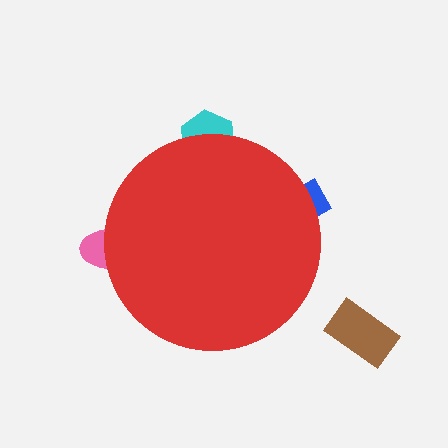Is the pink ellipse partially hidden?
Yes, the pink ellipse is partially hidden behind the red circle.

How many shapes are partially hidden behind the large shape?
3 shapes are partially hidden.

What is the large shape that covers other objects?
A red circle.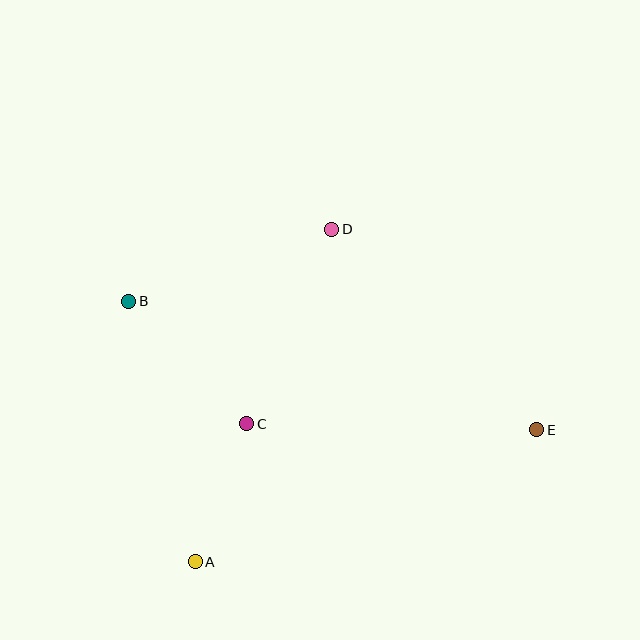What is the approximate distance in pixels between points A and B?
The distance between A and B is approximately 269 pixels.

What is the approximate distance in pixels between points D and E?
The distance between D and E is approximately 287 pixels.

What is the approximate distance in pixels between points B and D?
The distance between B and D is approximately 216 pixels.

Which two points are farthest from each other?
Points B and E are farthest from each other.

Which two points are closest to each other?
Points A and C are closest to each other.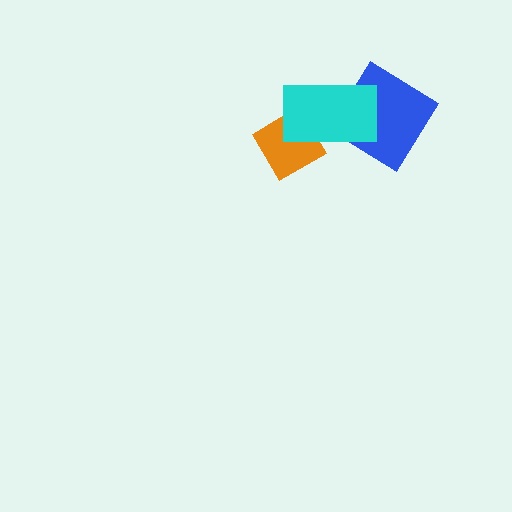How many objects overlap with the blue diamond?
1 object overlaps with the blue diamond.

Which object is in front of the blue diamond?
The cyan rectangle is in front of the blue diamond.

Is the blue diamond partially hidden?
Yes, it is partially covered by another shape.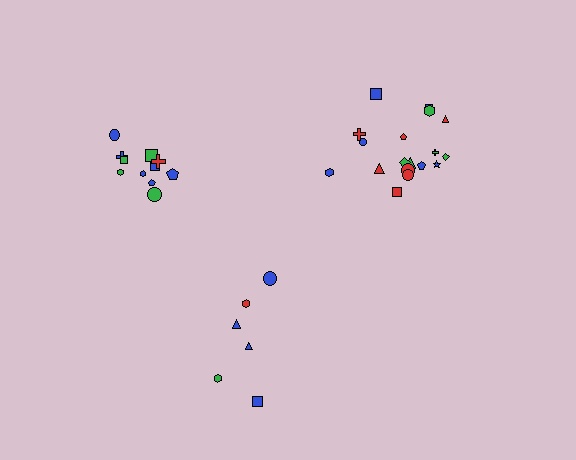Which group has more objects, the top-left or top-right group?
The top-right group.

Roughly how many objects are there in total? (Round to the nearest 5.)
Roughly 35 objects in total.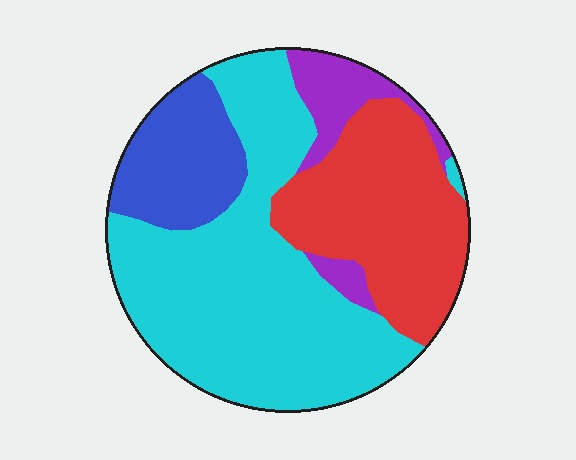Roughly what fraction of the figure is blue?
Blue covers 14% of the figure.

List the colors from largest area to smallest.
From largest to smallest: cyan, red, blue, purple.